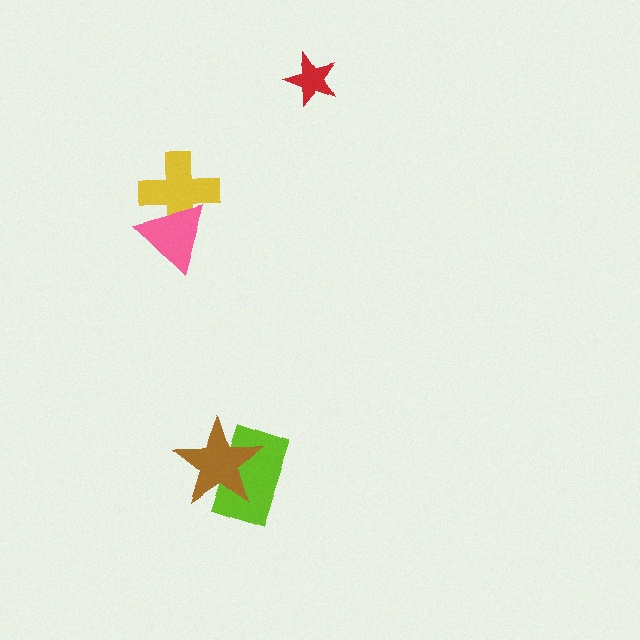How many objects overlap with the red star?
0 objects overlap with the red star.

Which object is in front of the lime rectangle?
The brown star is in front of the lime rectangle.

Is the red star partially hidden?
No, no other shape covers it.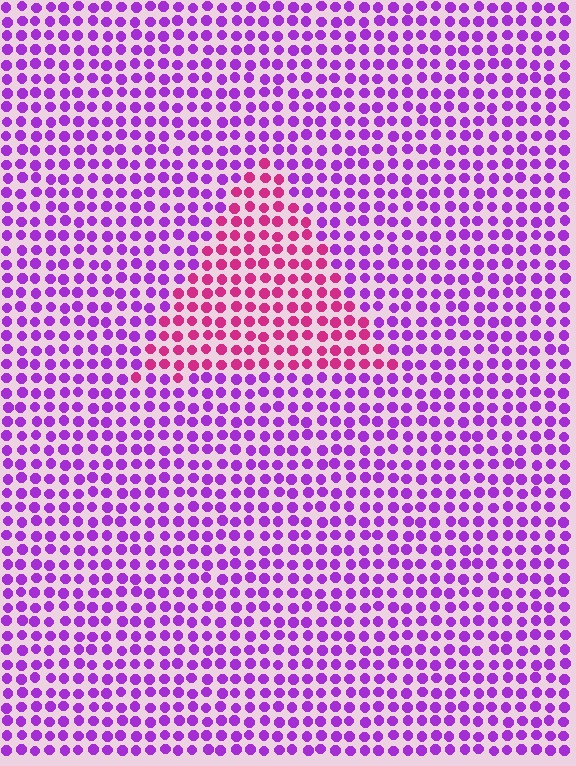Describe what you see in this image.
The image is filled with small purple elements in a uniform arrangement. A triangle-shaped region is visible where the elements are tinted to a slightly different hue, forming a subtle color boundary.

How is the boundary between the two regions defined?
The boundary is defined purely by a slight shift in hue (about 44 degrees). Spacing, size, and orientation are identical on both sides.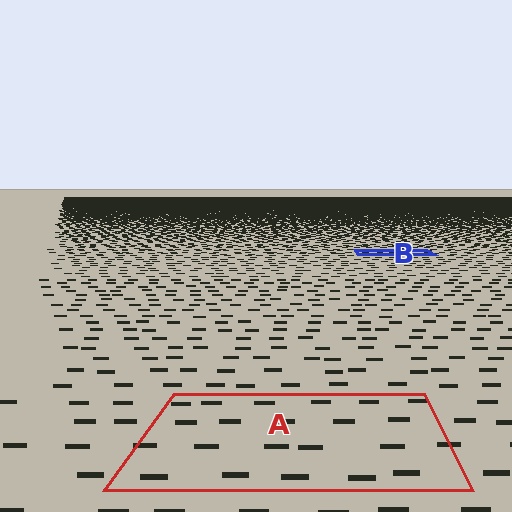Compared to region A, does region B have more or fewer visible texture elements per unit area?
Region B has more texture elements per unit area — they are packed more densely because it is farther away.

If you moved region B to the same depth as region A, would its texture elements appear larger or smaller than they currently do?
They would appear larger. At a closer depth, the same texture elements are projected at a bigger on-screen size.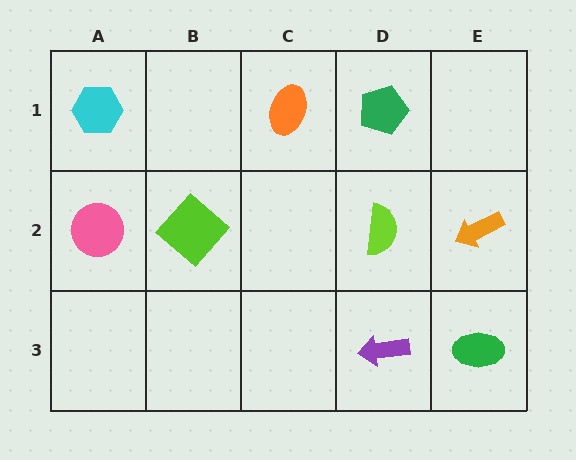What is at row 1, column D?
A green pentagon.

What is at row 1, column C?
An orange ellipse.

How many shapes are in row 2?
4 shapes.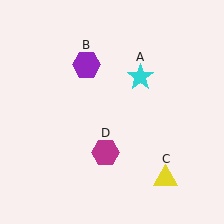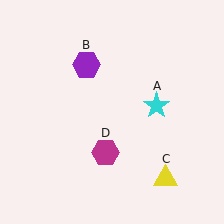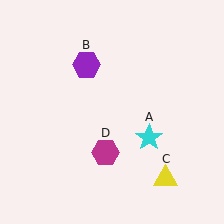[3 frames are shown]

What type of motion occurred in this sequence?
The cyan star (object A) rotated clockwise around the center of the scene.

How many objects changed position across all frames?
1 object changed position: cyan star (object A).